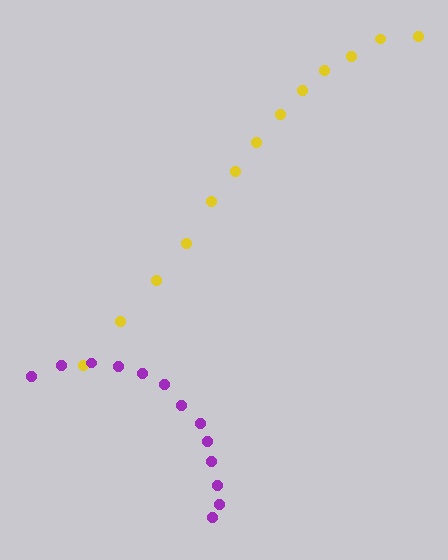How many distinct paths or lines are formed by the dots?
There are 2 distinct paths.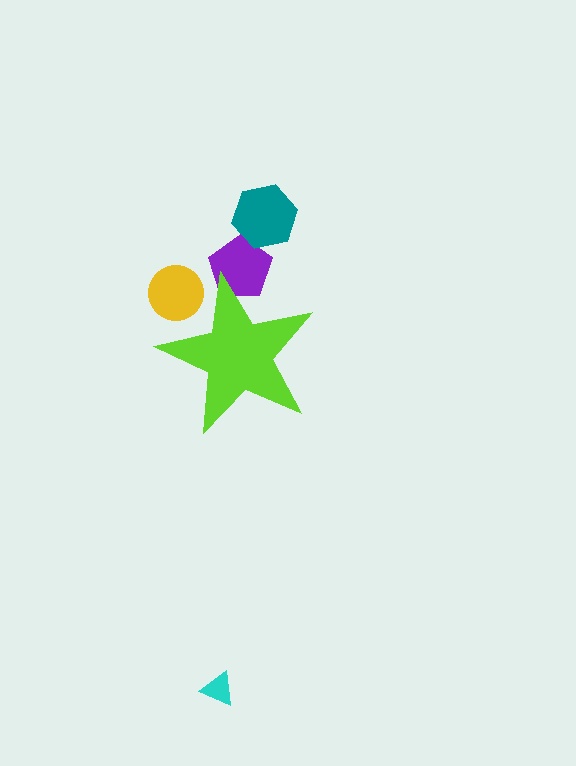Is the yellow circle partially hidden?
Yes, the yellow circle is partially hidden behind the lime star.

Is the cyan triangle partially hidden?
No, the cyan triangle is fully visible.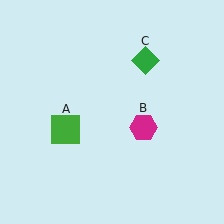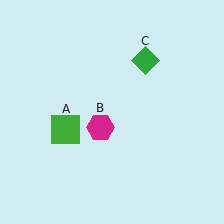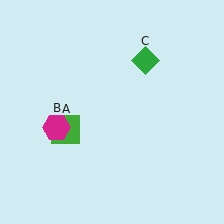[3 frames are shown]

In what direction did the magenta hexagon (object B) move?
The magenta hexagon (object B) moved left.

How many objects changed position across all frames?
1 object changed position: magenta hexagon (object B).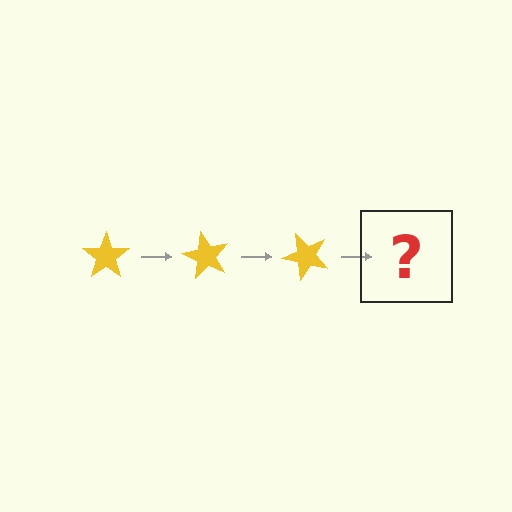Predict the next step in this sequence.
The next step is a yellow star rotated 180 degrees.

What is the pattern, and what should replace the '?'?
The pattern is that the star rotates 60 degrees each step. The '?' should be a yellow star rotated 180 degrees.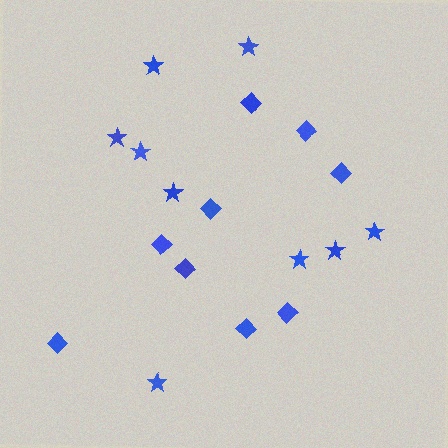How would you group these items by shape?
There are 2 groups: one group of stars (9) and one group of diamonds (9).